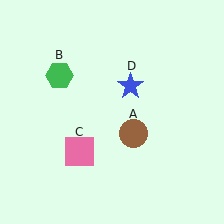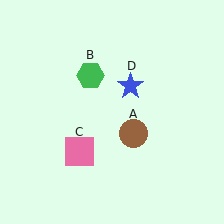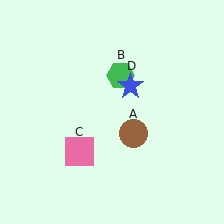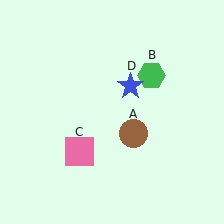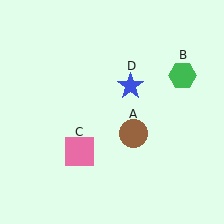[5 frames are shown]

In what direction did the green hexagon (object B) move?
The green hexagon (object B) moved right.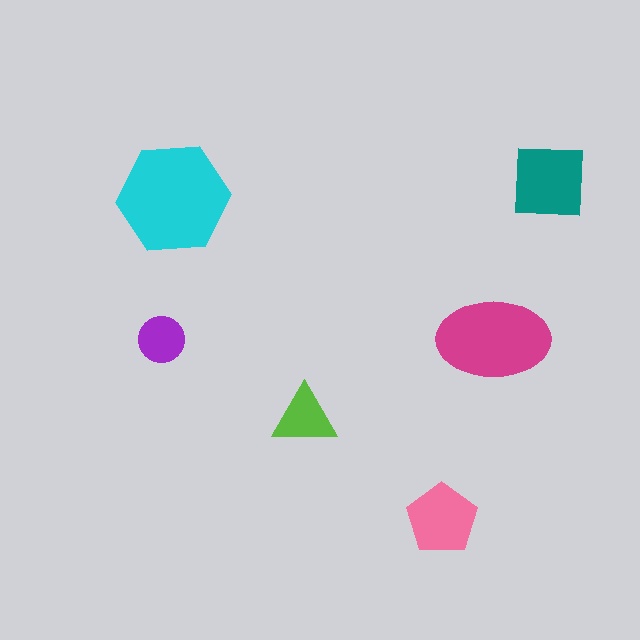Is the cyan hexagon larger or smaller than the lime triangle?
Larger.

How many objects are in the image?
There are 6 objects in the image.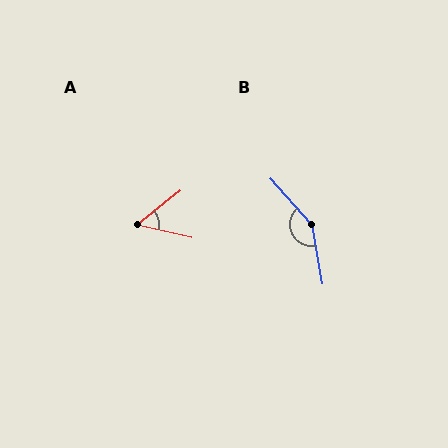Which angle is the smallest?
A, at approximately 52 degrees.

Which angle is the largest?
B, at approximately 148 degrees.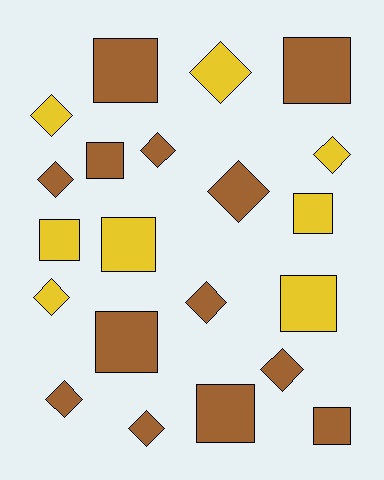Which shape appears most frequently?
Diamond, with 11 objects.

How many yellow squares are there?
There are 4 yellow squares.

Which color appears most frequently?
Brown, with 13 objects.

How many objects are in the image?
There are 21 objects.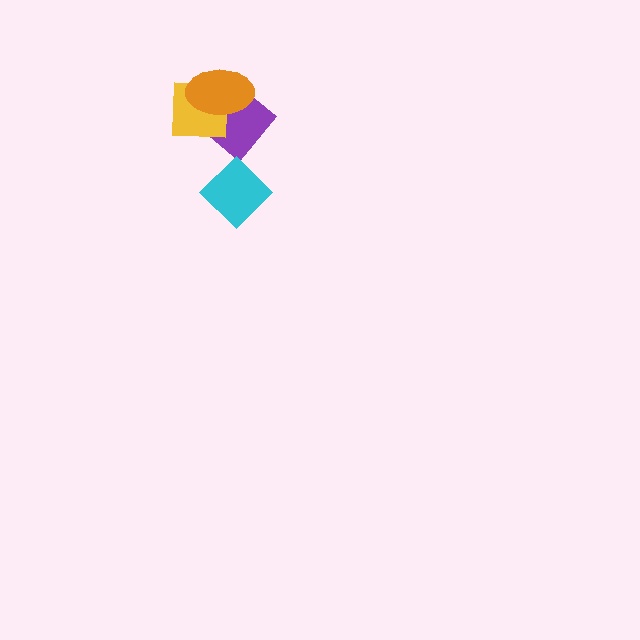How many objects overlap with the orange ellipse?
2 objects overlap with the orange ellipse.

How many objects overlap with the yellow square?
2 objects overlap with the yellow square.